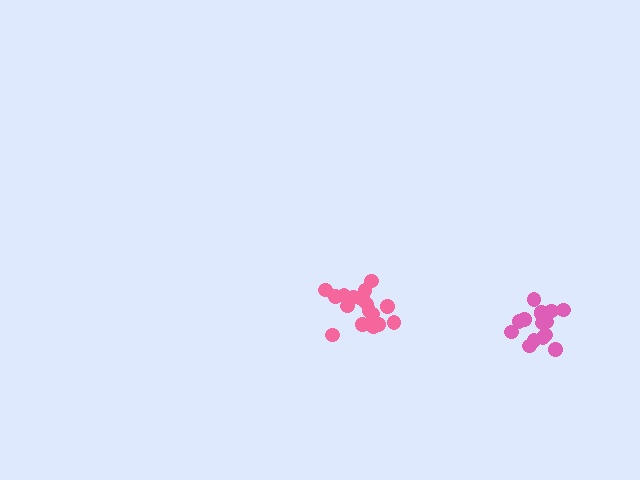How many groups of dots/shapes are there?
There are 2 groups.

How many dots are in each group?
Group 1: 15 dots, Group 2: 18 dots (33 total).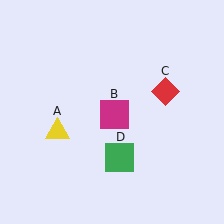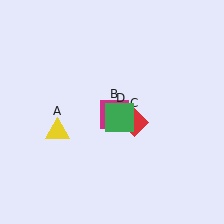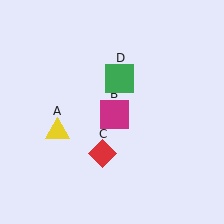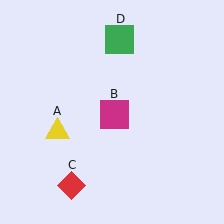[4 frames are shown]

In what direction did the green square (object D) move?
The green square (object D) moved up.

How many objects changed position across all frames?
2 objects changed position: red diamond (object C), green square (object D).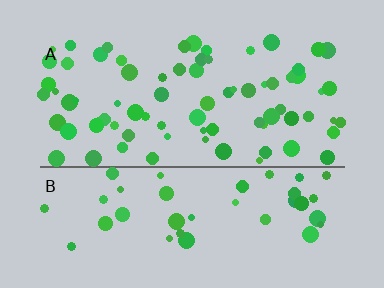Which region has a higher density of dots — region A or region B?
A (the top).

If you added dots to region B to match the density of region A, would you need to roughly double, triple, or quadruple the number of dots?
Approximately double.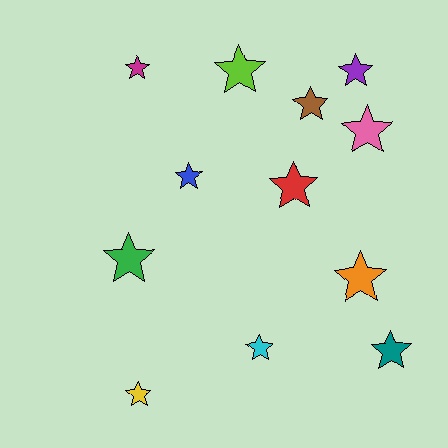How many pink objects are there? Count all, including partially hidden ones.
There is 1 pink object.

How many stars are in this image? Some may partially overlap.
There are 12 stars.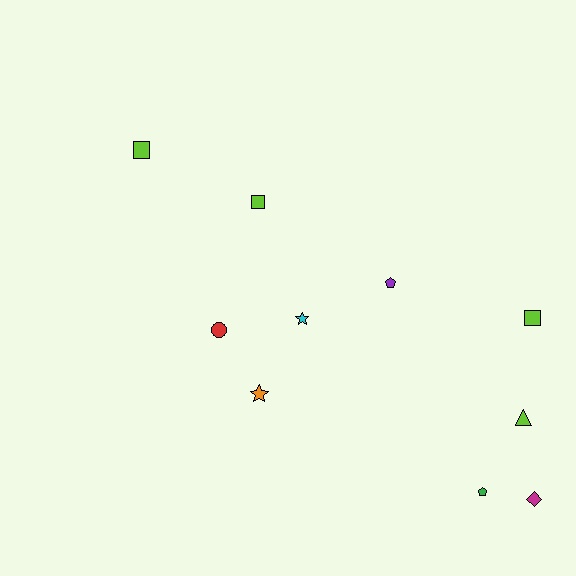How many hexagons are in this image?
There are no hexagons.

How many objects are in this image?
There are 10 objects.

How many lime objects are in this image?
There are 4 lime objects.